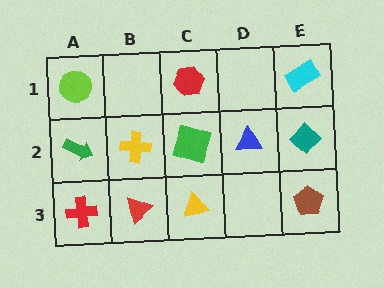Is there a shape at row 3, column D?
No, that cell is empty.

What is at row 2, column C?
A green square.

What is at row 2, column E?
A teal diamond.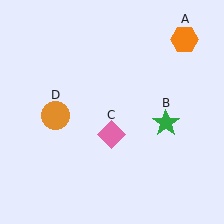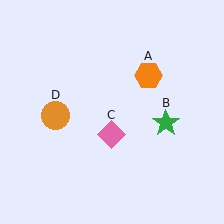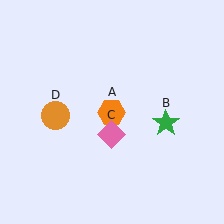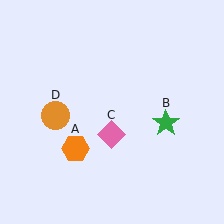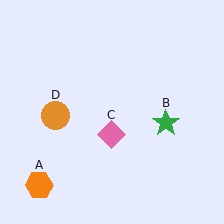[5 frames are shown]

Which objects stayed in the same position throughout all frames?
Green star (object B) and pink diamond (object C) and orange circle (object D) remained stationary.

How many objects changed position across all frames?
1 object changed position: orange hexagon (object A).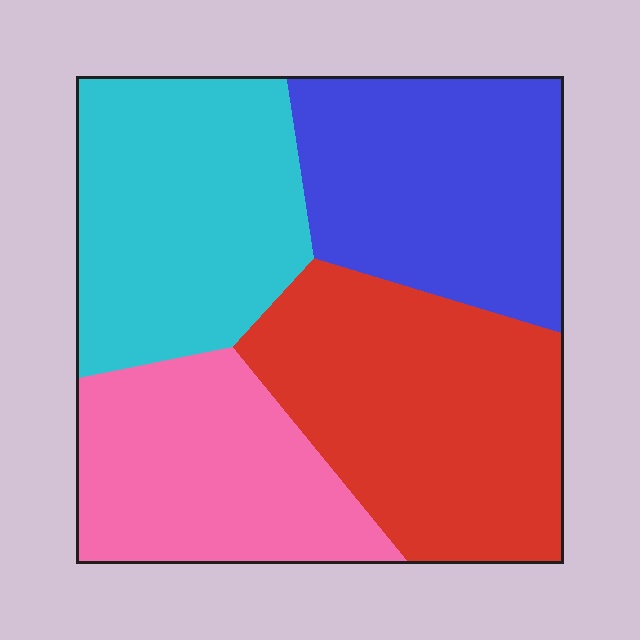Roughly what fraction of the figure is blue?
Blue takes up less than a quarter of the figure.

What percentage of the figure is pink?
Pink covers 21% of the figure.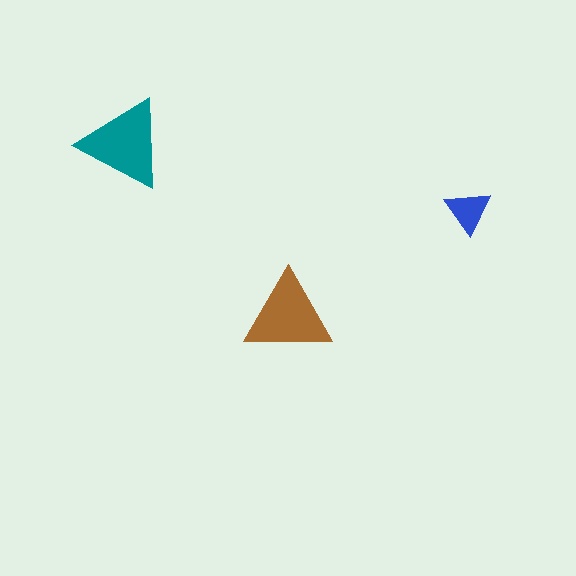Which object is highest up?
The teal triangle is topmost.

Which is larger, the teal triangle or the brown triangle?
The teal one.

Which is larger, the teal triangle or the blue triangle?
The teal one.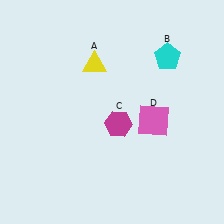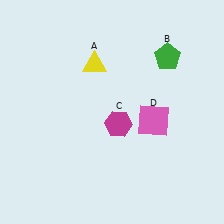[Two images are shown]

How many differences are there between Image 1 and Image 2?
There is 1 difference between the two images.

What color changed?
The pentagon (B) changed from cyan in Image 1 to green in Image 2.